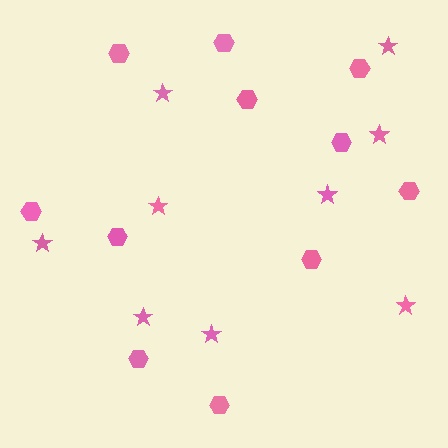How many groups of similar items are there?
There are 2 groups: one group of hexagons (11) and one group of stars (9).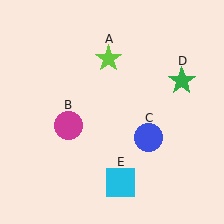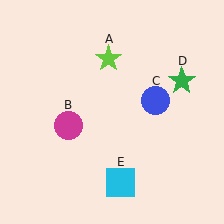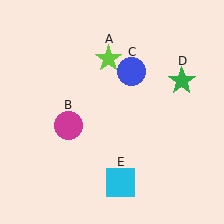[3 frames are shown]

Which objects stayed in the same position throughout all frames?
Lime star (object A) and magenta circle (object B) and green star (object D) and cyan square (object E) remained stationary.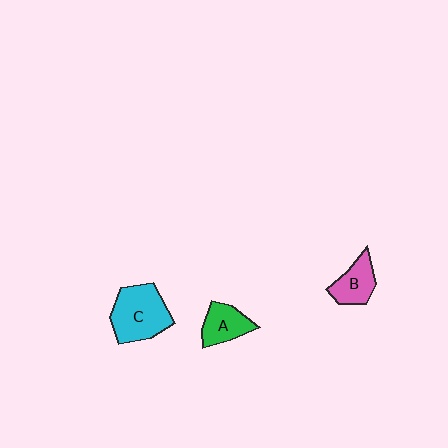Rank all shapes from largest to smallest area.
From largest to smallest: C (cyan), A (green), B (pink).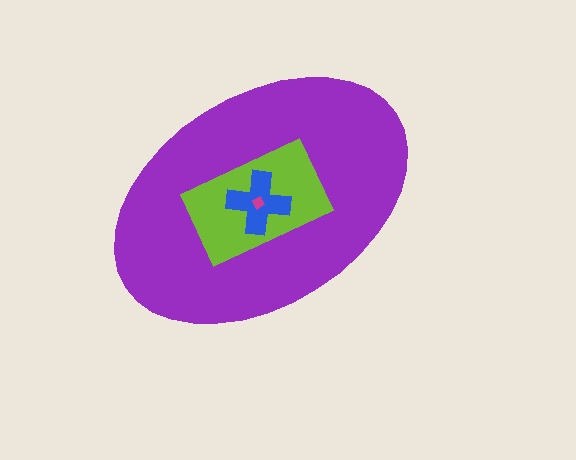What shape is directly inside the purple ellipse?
The lime rectangle.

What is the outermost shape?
The purple ellipse.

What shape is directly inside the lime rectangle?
The blue cross.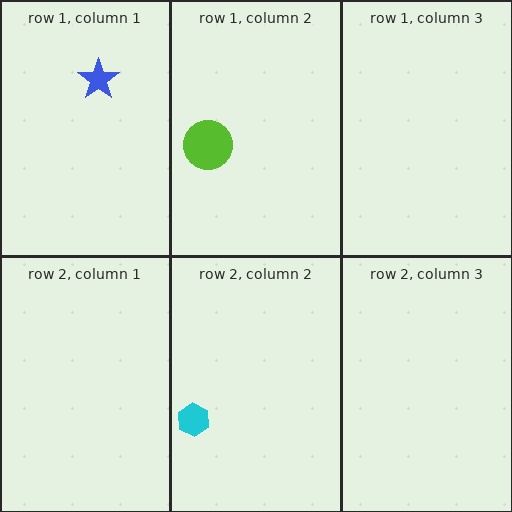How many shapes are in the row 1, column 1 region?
1.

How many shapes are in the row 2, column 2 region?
1.